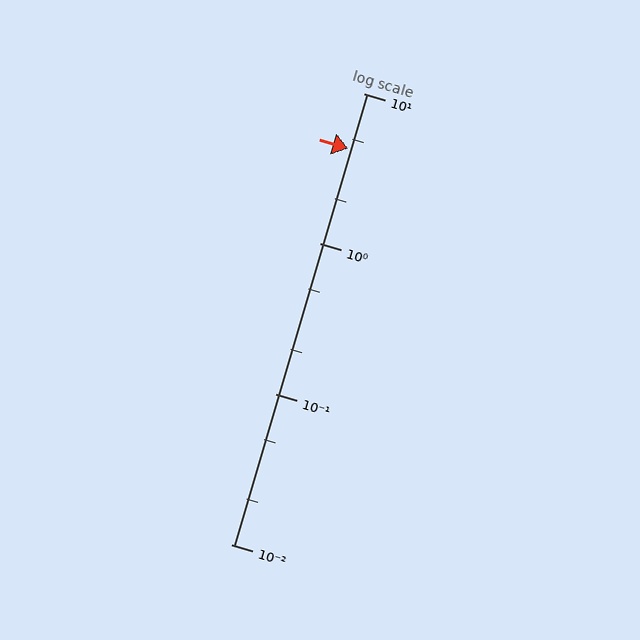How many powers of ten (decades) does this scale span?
The scale spans 3 decades, from 0.01 to 10.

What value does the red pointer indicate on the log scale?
The pointer indicates approximately 4.3.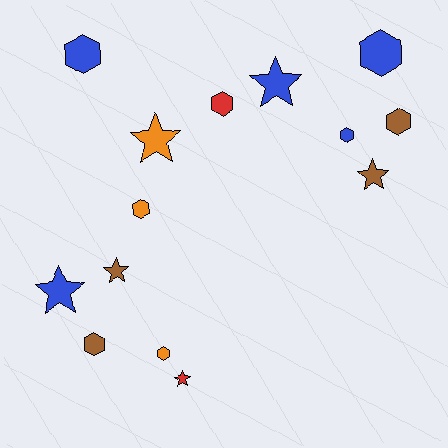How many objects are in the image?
There are 14 objects.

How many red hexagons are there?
There is 1 red hexagon.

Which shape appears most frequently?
Hexagon, with 8 objects.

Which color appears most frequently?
Blue, with 5 objects.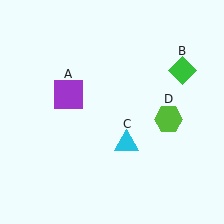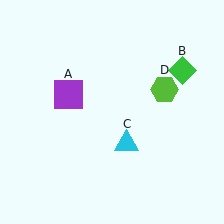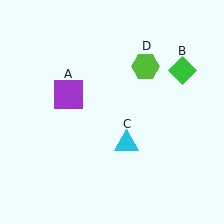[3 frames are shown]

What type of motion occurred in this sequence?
The lime hexagon (object D) rotated counterclockwise around the center of the scene.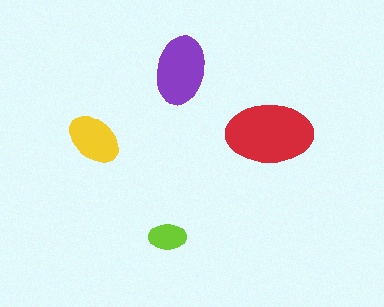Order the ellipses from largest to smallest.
the red one, the purple one, the yellow one, the lime one.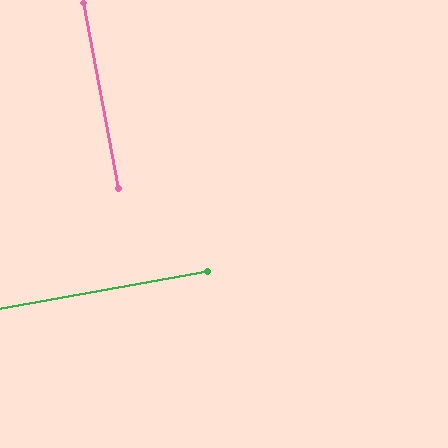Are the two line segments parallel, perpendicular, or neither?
Perpendicular — they meet at approximately 89°.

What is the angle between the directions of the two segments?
Approximately 89 degrees.